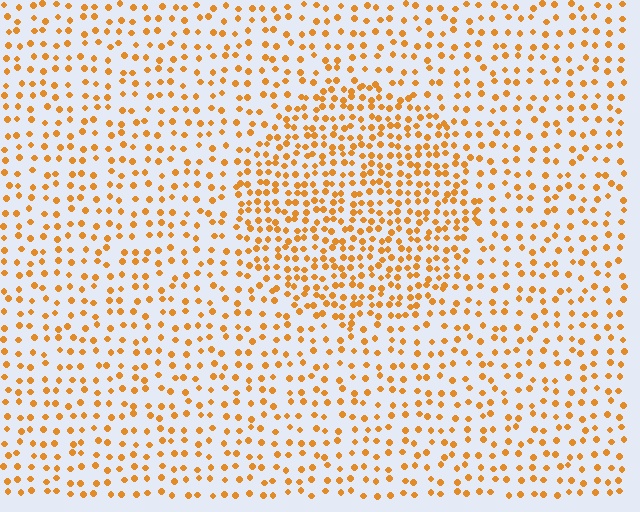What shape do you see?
I see a circle.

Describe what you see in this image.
The image contains small orange elements arranged at two different densities. A circle-shaped region is visible where the elements are more densely packed than the surrounding area.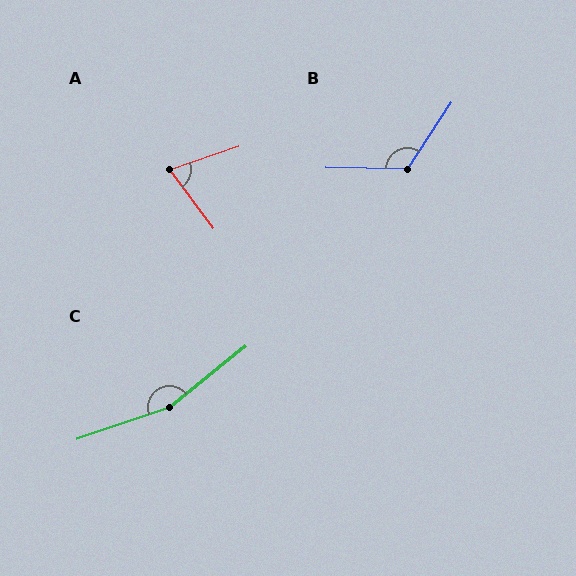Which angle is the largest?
C, at approximately 160 degrees.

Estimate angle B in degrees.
Approximately 122 degrees.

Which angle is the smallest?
A, at approximately 72 degrees.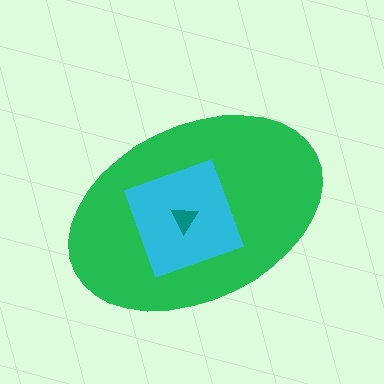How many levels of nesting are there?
3.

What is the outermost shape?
The green ellipse.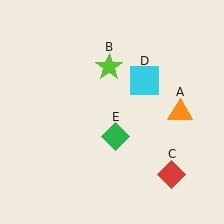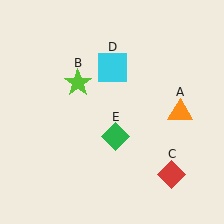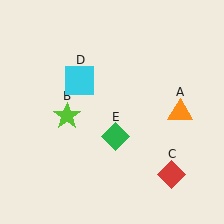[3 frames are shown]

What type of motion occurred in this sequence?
The lime star (object B), cyan square (object D) rotated counterclockwise around the center of the scene.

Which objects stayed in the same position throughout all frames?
Orange triangle (object A) and red diamond (object C) and green diamond (object E) remained stationary.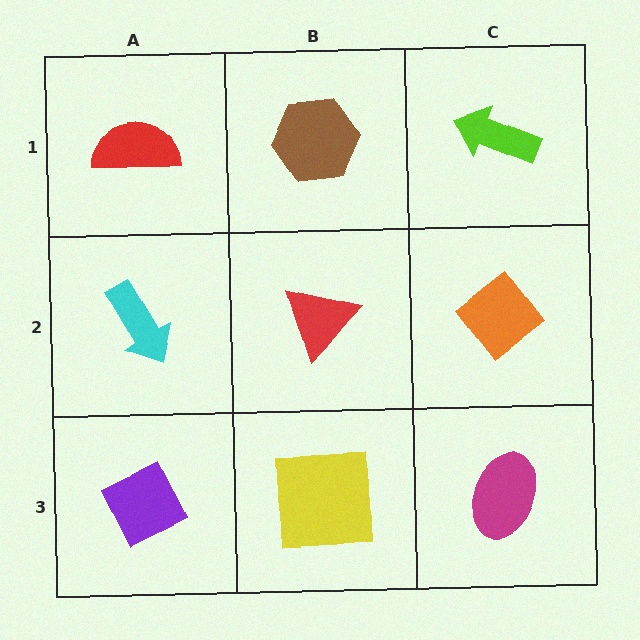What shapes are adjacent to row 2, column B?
A brown hexagon (row 1, column B), a yellow square (row 3, column B), a cyan arrow (row 2, column A), an orange diamond (row 2, column C).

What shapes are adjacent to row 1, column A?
A cyan arrow (row 2, column A), a brown hexagon (row 1, column B).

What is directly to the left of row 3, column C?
A yellow square.